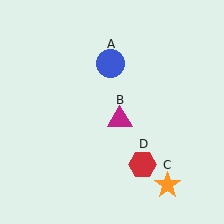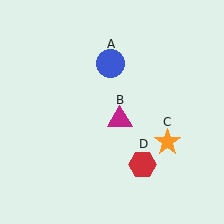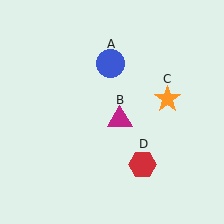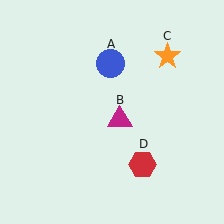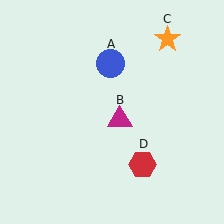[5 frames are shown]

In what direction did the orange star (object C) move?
The orange star (object C) moved up.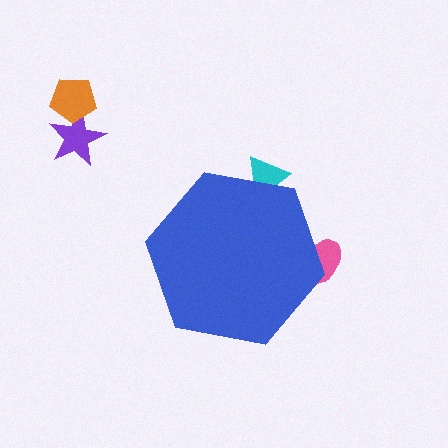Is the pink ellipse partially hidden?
Yes, the pink ellipse is partially hidden behind the blue hexagon.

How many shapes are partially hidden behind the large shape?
2 shapes are partially hidden.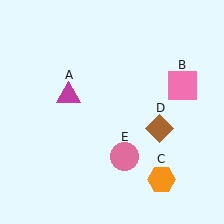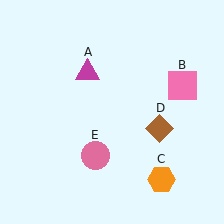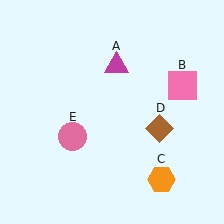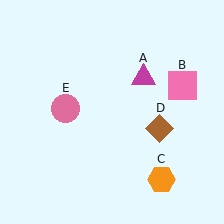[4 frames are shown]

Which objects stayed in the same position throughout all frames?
Pink square (object B) and orange hexagon (object C) and brown diamond (object D) remained stationary.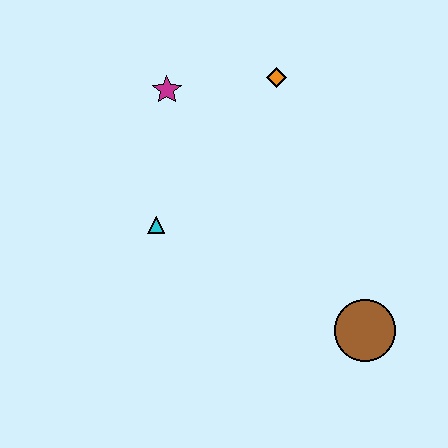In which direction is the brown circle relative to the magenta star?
The brown circle is below the magenta star.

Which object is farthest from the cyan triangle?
The brown circle is farthest from the cyan triangle.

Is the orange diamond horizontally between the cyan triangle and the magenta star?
No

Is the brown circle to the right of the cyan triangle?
Yes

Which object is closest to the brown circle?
The cyan triangle is closest to the brown circle.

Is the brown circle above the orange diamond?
No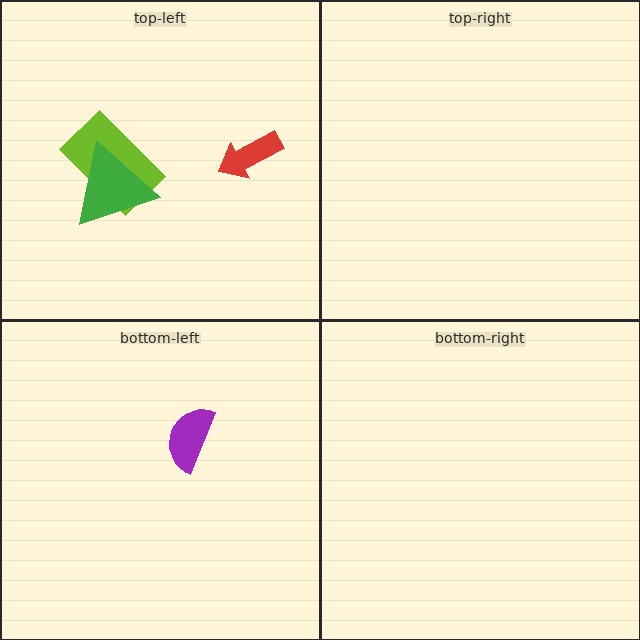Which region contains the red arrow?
The top-left region.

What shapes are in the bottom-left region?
The purple semicircle.